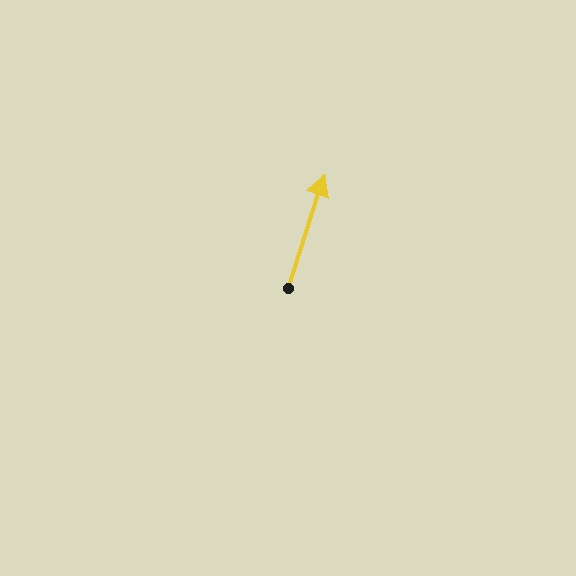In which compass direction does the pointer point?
North.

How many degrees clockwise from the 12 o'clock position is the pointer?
Approximately 18 degrees.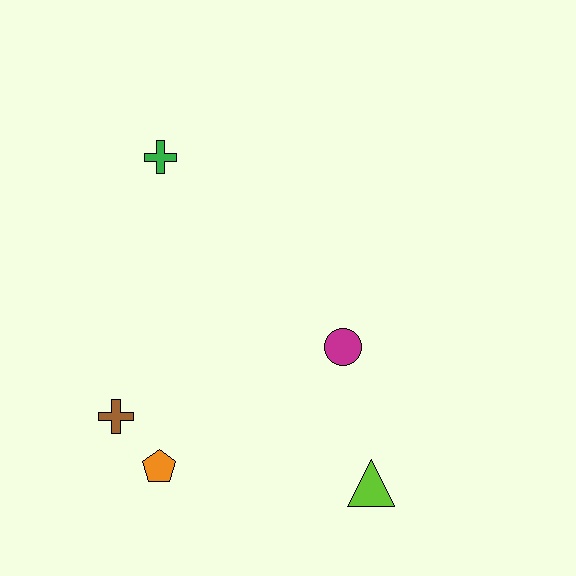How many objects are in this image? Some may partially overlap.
There are 5 objects.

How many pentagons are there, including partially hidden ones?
There is 1 pentagon.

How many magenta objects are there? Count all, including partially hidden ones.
There is 1 magenta object.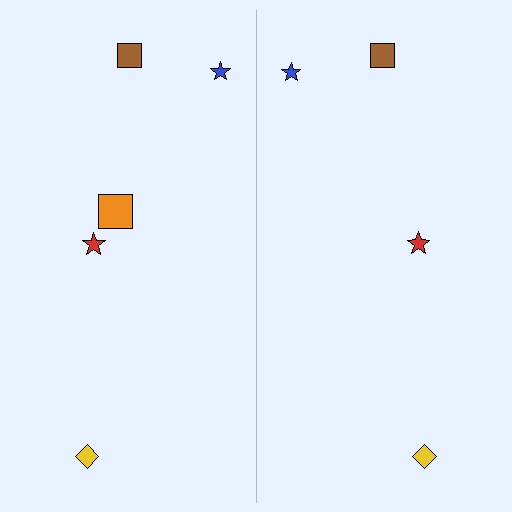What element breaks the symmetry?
A orange square is missing from the right side.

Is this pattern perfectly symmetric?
No, the pattern is not perfectly symmetric. A orange square is missing from the right side.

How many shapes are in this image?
There are 9 shapes in this image.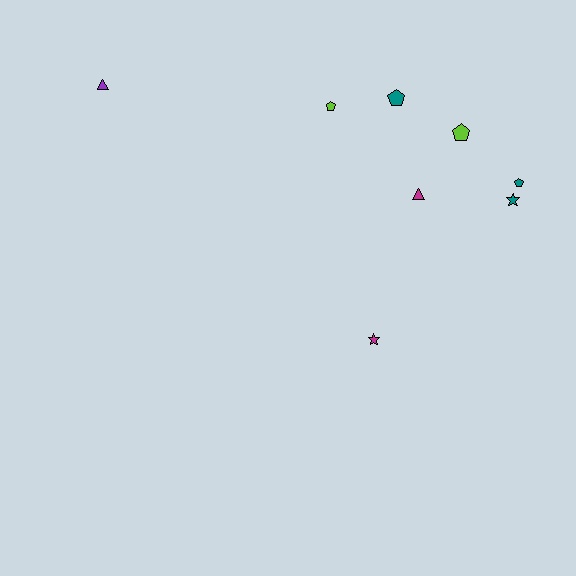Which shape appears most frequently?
Pentagon, with 4 objects.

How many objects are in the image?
There are 8 objects.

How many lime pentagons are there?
There are 2 lime pentagons.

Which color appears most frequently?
Teal, with 3 objects.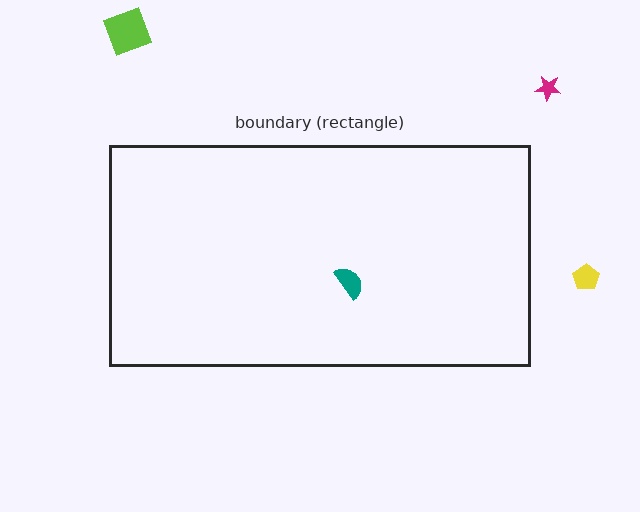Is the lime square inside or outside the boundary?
Outside.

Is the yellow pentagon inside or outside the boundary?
Outside.